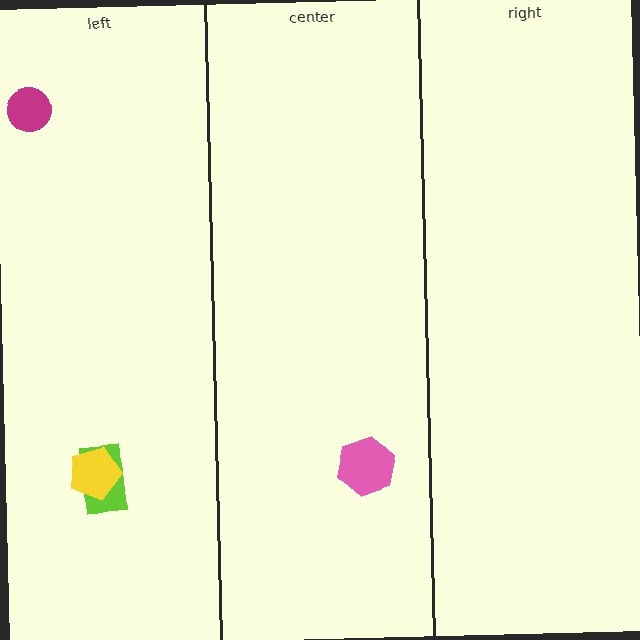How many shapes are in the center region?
1.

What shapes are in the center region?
The pink hexagon.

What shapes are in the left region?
The lime rectangle, the yellow pentagon, the magenta circle.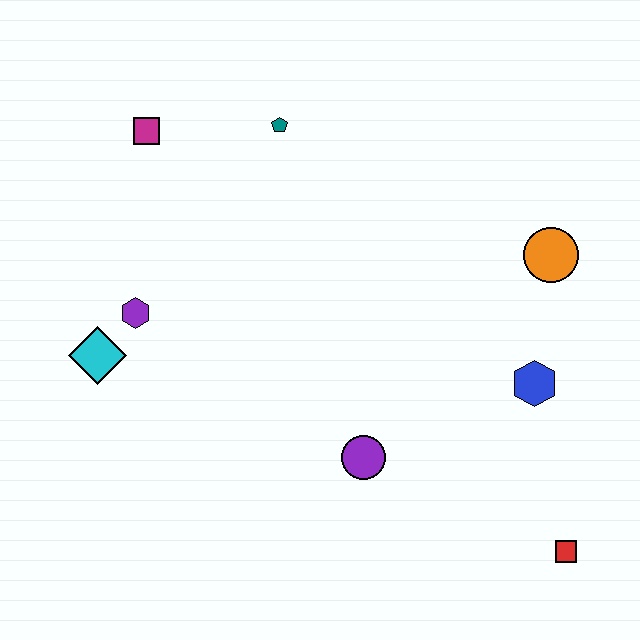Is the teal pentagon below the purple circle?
No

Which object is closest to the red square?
The blue hexagon is closest to the red square.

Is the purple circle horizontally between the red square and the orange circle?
No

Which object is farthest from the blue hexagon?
The magenta square is farthest from the blue hexagon.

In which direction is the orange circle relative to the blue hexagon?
The orange circle is above the blue hexagon.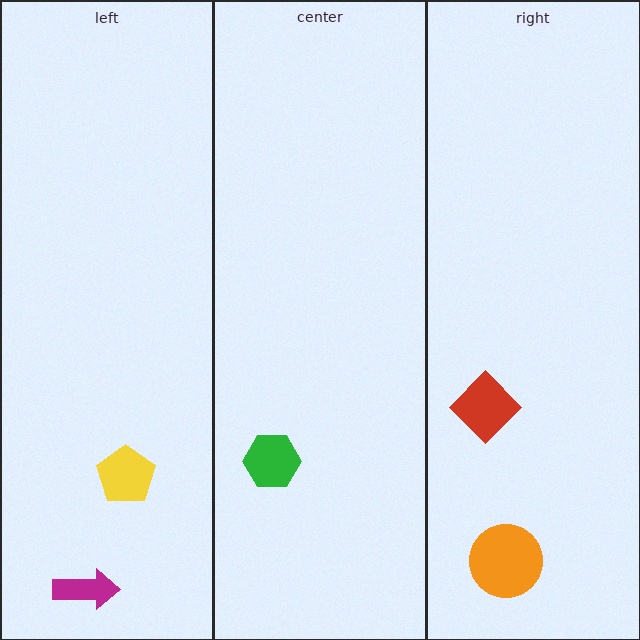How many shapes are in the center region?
1.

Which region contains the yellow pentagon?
The left region.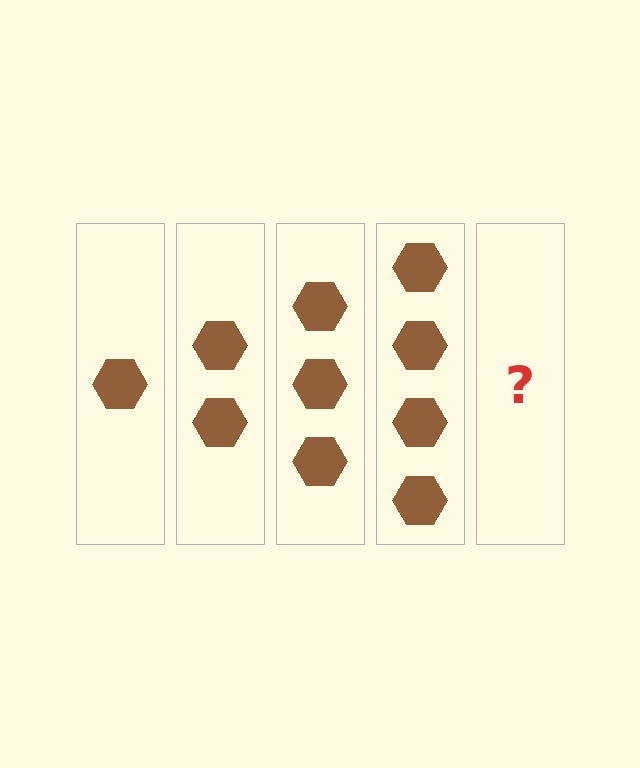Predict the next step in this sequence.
The next step is 5 hexagons.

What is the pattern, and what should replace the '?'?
The pattern is that each step adds one more hexagon. The '?' should be 5 hexagons.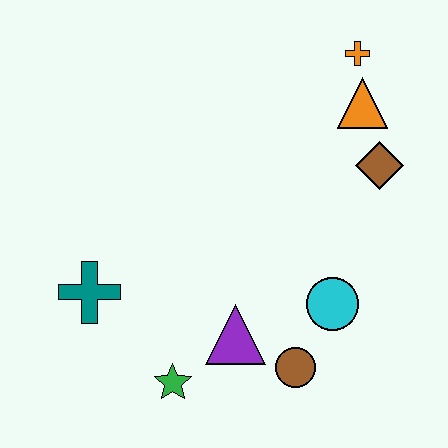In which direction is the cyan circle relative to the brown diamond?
The cyan circle is below the brown diamond.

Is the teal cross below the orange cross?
Yes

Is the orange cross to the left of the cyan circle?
No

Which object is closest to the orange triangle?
The orange cross is closest to the orange triangle.